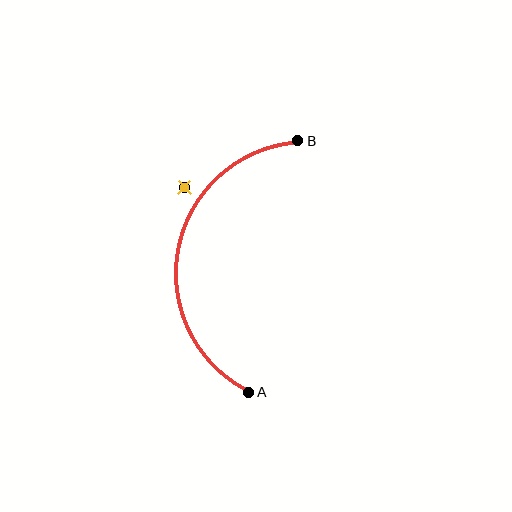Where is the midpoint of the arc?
The arc midpoint is the point on the curve farthest from the straight line joining A and B. It sits to the left of that line.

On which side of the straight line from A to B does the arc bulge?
The arc bulges to the left of the straight line connecting A and B.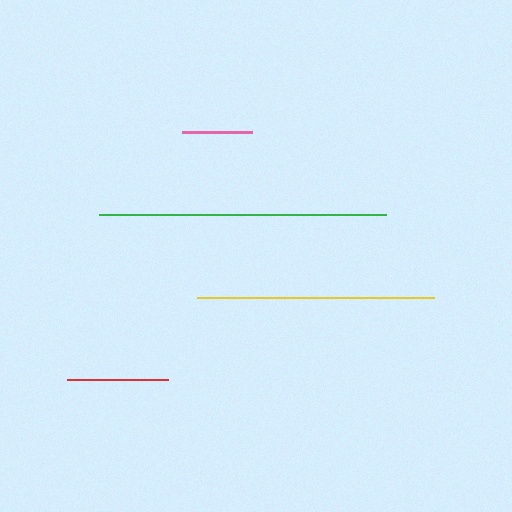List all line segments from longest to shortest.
From longest to shortest: green, yellow, red, pink.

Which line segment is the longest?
The green line is the longest at approximately 287 pixels.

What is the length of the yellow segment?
The yellow segment is approximately 237 pixels long.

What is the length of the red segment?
The red segment is approximately 101 pixels long.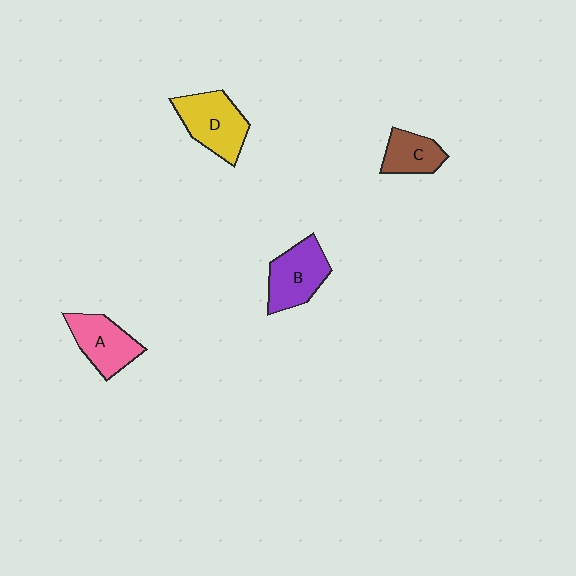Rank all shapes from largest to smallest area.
From largest to smallest: D (yellow), B (purple), A (pink), C (brown).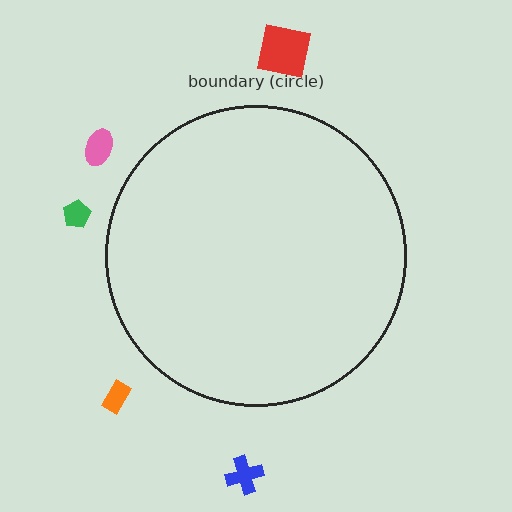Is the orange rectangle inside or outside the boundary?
Outside.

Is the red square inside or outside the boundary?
Outside.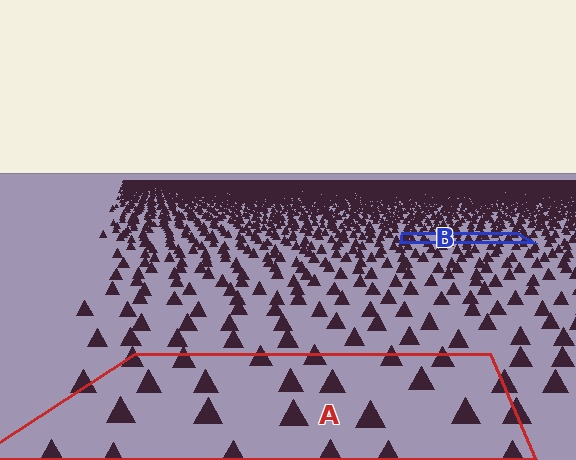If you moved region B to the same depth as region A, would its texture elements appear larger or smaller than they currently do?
They would appear larger. At a closer depth, the same texture elements are projected at a bigger on-screen size.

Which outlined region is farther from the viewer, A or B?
Region B is farther from the viewer — the texture elements inside it appear smaller and more densely packed.